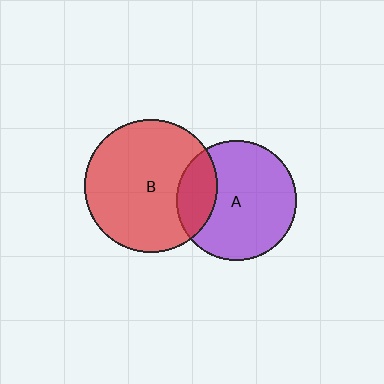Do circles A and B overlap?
Yes.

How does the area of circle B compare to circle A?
Approximately 1.2 times.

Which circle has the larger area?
Circle B (red).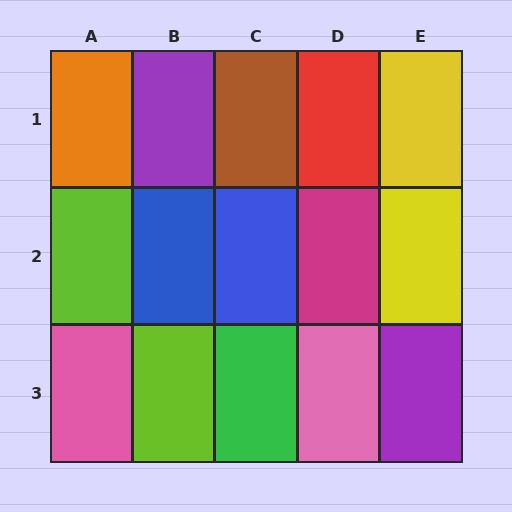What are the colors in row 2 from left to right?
Lime, blue, blue, magenta, yellow.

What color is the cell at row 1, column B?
Purple.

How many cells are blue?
2 cells are blue.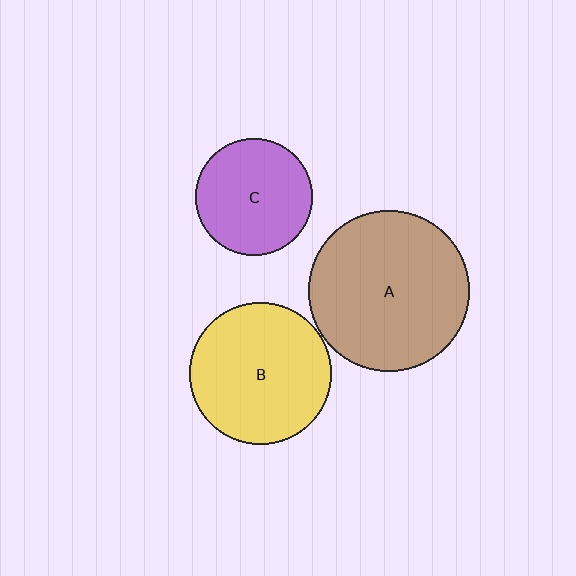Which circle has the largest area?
Circle A (brown).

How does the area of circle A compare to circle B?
Approximately 1.3 times.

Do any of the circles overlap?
No, none of the circles overlap.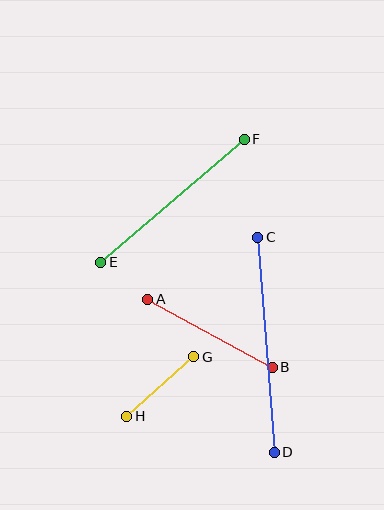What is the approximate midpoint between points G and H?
The midpoint is at approximately (160, 386) pixels.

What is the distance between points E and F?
The distance is approximately 189 pixels.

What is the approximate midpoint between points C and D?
The midpoint is at approximately (266, 345) pixels.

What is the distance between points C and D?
The distance is approximately 216 pixels.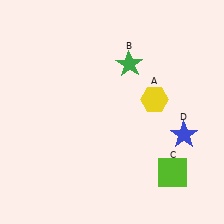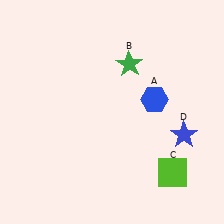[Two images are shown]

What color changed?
The hexagon (A) changed from yellow in Image 1 to blue in Image 2.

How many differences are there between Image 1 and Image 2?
There is 1 difference between the two images.